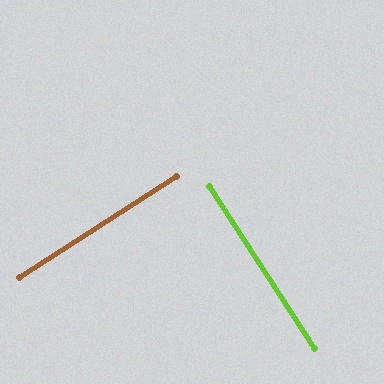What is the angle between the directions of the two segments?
Approximately 90 degrees.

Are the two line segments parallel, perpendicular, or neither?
Perpendicular — they meet at approximately 90°.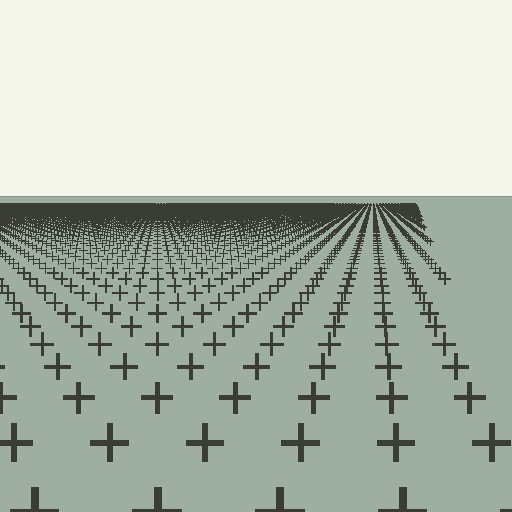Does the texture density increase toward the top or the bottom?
Density increases toward the top.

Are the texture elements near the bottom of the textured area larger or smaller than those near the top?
Larger. Near the bottom, elements are closer to the viewer and appear at a bigger on-screen size.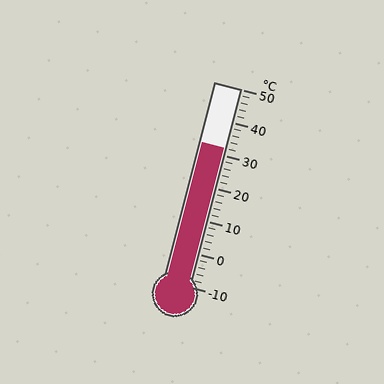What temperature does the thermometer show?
The thermometer shows approximately 32°C.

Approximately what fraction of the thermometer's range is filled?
The thermometer is filled to approximately 70% of its range.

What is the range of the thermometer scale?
The thermometer scale ranges from -10°C to 50°C.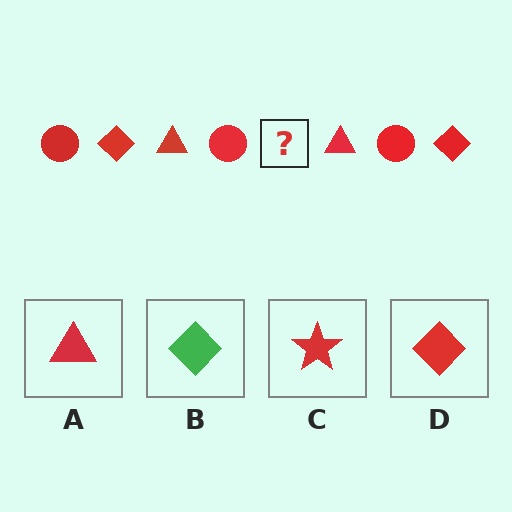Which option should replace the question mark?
Option D.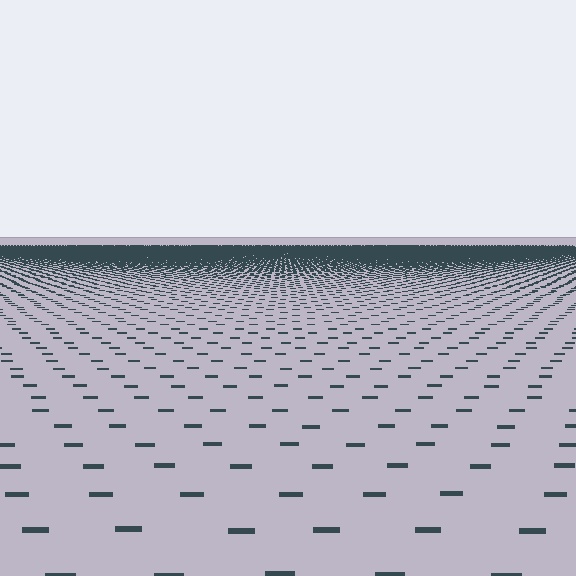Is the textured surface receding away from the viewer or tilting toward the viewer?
The surface is receding away from the viewer. Texture elements get smaller and denser toward the top.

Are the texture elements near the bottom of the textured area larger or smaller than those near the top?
Larger. Near the bottom, elements are closer to the viewer and appear at a bigger on-screen size.